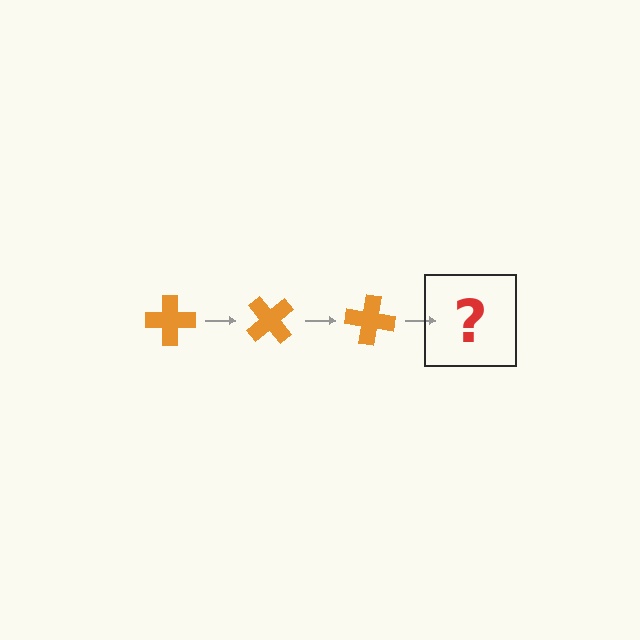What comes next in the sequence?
The next element should be an orange cross rotated 150 degrees.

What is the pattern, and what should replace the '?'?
The pattern is that the cross rotates 50 degrees each step. The '?' should be an orange cross rotated 150 degrees.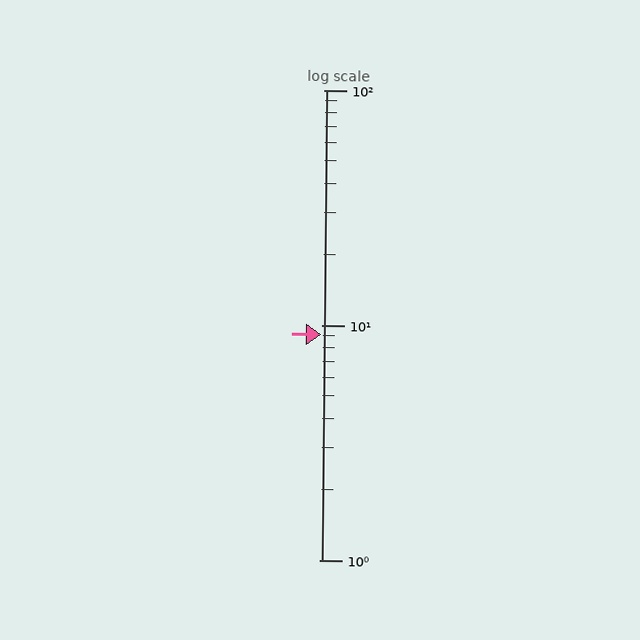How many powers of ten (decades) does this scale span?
The scale spans 2 decades, from 1 to 100.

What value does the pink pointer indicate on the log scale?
The pointer indicates approximately 9.1.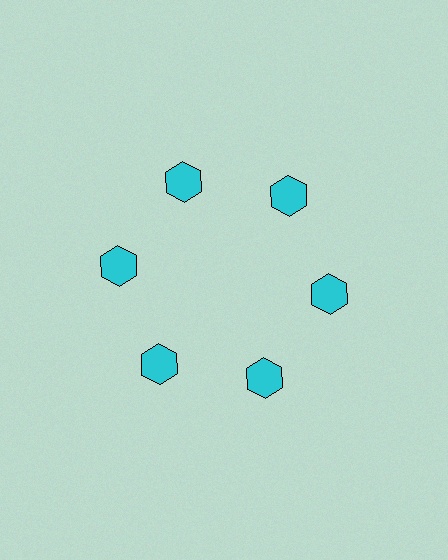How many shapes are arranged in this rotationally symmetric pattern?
There are 6 shapes, arranged in 6 groups of 1.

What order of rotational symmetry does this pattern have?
This pattern has 6-fold rotational symmetry.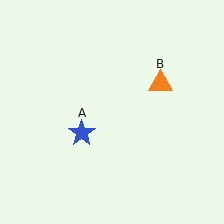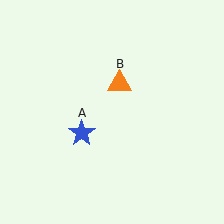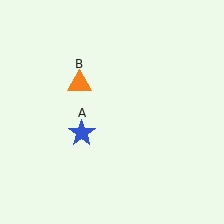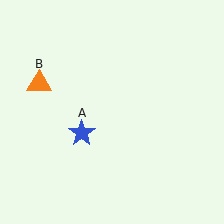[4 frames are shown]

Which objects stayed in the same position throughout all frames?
Blue star (object A) remained stationary.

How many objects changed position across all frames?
1 object changed position: orange triangle (object B).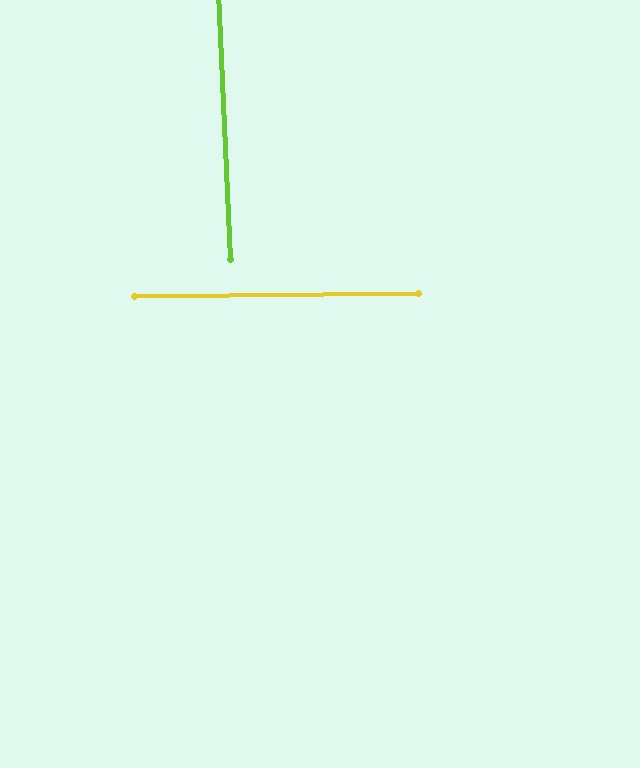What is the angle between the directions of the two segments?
Approximately 88 degrees.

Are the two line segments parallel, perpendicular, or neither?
Perpendicular — they meet at approximately 88°.